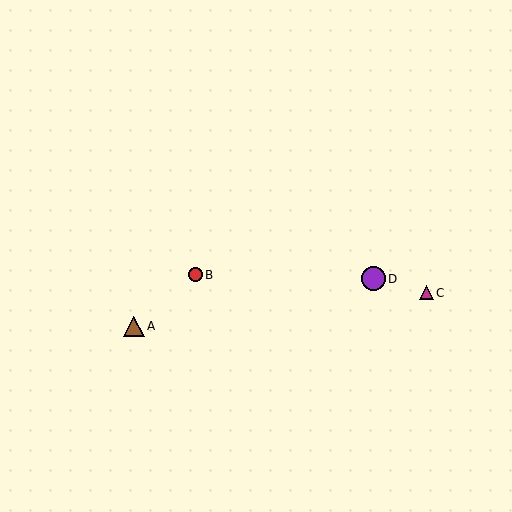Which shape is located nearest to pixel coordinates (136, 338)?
The brown triangle (labeled A) at (134, 326) is nearest to that location.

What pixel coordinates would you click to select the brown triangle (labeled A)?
Click at (134, 326) to select the brown triangle A.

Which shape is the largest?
The purple circle (labeled D) is the largest.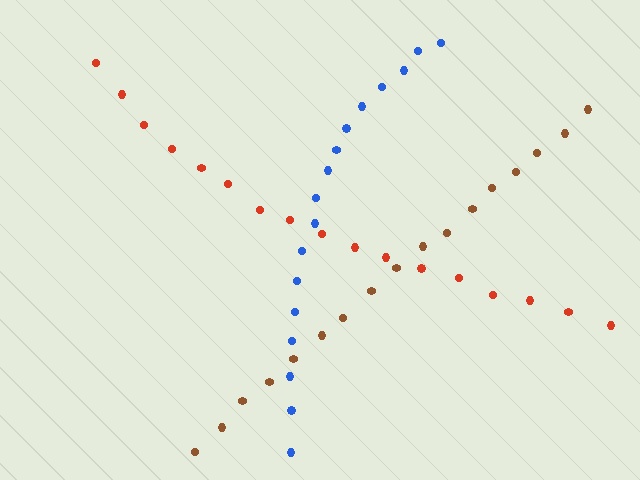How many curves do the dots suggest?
There are 3 distinct paths.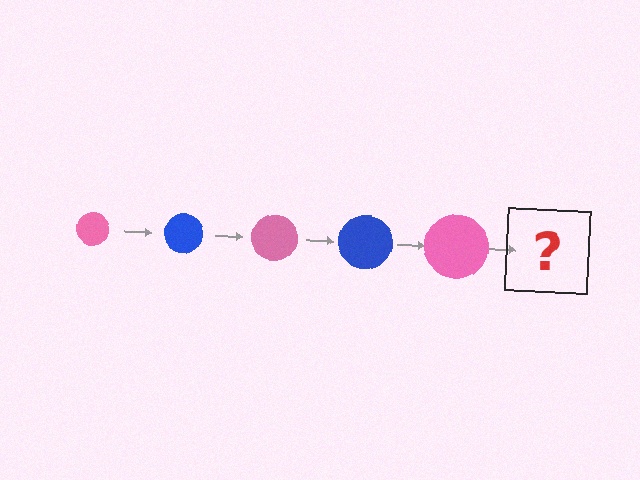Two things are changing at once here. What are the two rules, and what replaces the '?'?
The two rules are that the circle grows larger each step and the color cycles through pink and blue. The '?' should be a blue circle, larger than the previous one.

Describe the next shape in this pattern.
It should be a blue circle, larger than the previous one.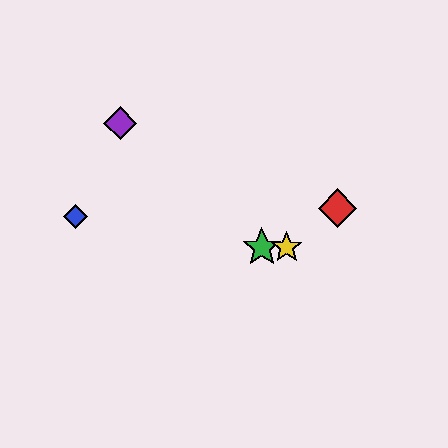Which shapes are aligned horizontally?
The green star, the yellow star are aligned horizontally.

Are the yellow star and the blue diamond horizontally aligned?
No, the yellow star is at y≈248 and the blue diamond is at y≈216.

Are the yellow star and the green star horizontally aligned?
Yes, both are at y≈248.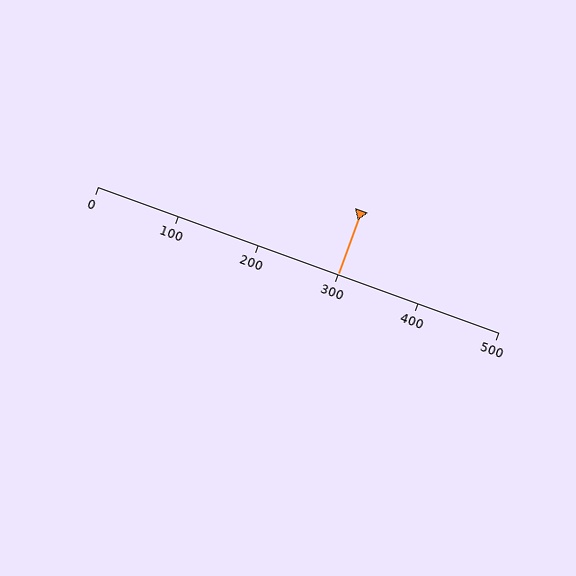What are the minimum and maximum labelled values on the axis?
The axis runs from 0 to 500.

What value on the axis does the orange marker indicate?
The marker indicates approximately 300.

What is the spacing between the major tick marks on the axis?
The major ticks are spaced 100 apart.